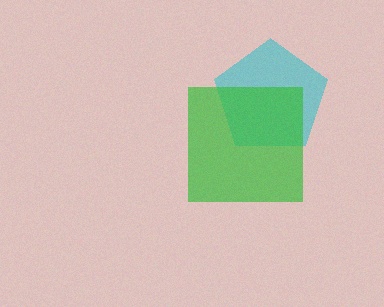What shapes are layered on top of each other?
The layered shapes are: a cyan pentagon, a green square.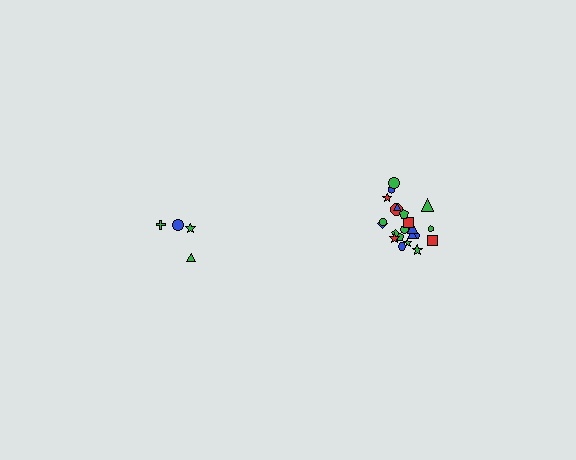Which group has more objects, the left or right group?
The right group.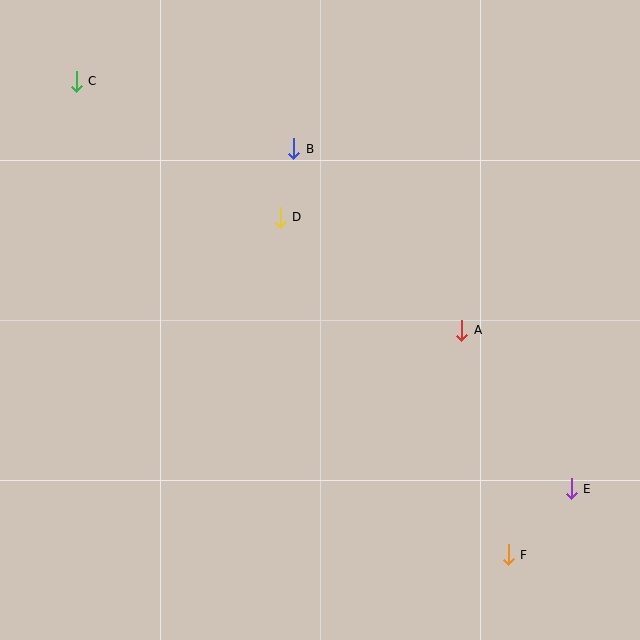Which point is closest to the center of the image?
Point D at (280, 217) is closest to the center.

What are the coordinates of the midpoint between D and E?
The midpoint between D and E is at (426, 353).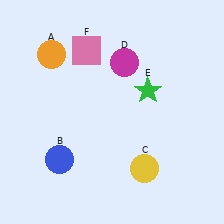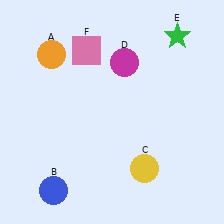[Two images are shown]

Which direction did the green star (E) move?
The green star (E) moved up.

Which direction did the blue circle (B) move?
The blue circle (B) moved down.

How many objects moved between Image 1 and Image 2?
2 objects moved between the two images.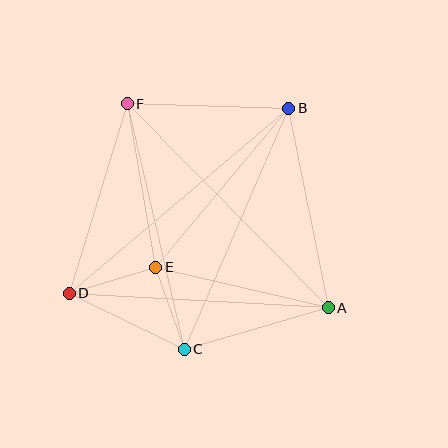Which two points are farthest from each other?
Points B and D are farthest from each other.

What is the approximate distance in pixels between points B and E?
The distance between B and E is approximately 207 pixels.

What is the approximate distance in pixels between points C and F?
The distance between C and F is approximately 252 pixels.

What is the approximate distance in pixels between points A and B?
The distance between A and B is approximately 203 pixels.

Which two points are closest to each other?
Points C and E are closest to each other.